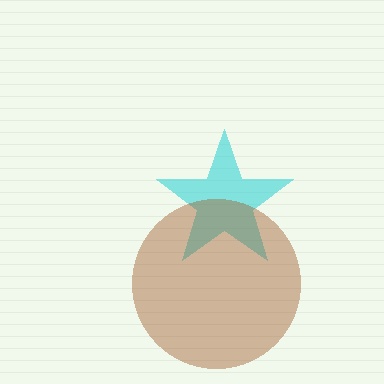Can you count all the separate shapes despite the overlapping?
Yes, there are 2 separate shapes.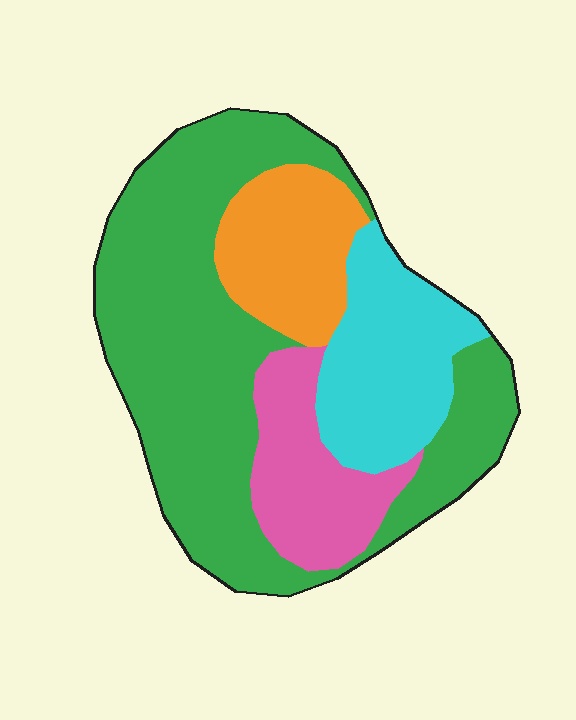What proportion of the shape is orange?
Orange takes up less than a quarter of the shape.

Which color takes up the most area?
Green, at roughly 55%.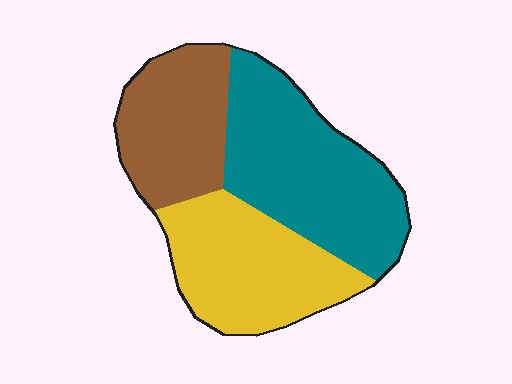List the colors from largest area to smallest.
From largest to smallest: teal, yellow, brown.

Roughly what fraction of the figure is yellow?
Yellow covers around 35% of the figure.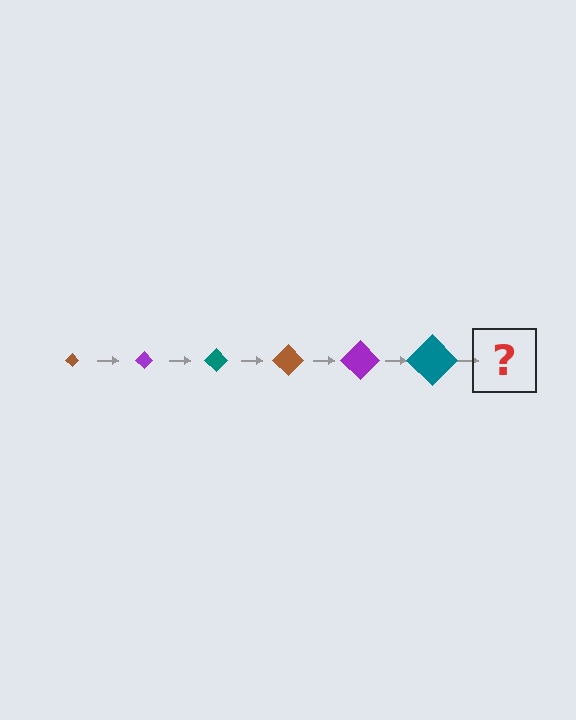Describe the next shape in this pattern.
It should be a brown diamond, larger than the previous one.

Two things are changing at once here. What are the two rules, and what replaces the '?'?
The two rules are that the diamond grows larger each step and the color cycles through brown, purple, and teal. The '?' should be a brown diamond, larger than the previous one.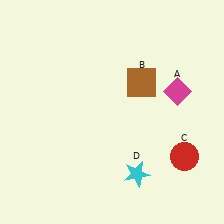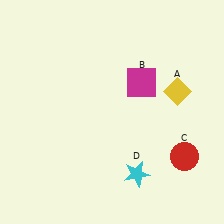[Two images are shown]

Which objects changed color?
A changed from magenta to yellow. B changed from brown to magenta.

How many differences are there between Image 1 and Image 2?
There are 2 differences between the two images.